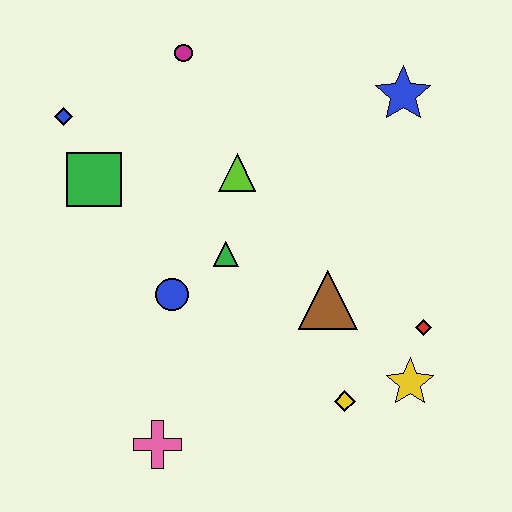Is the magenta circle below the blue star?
No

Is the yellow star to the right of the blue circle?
Yes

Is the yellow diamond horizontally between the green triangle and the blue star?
Yes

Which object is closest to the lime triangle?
The green triangle is closest to the lime triangle.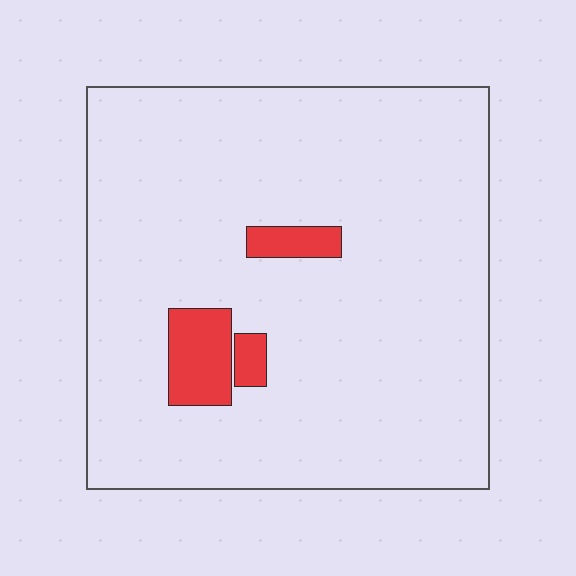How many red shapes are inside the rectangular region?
3.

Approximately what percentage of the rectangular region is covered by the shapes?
Approximately 5%.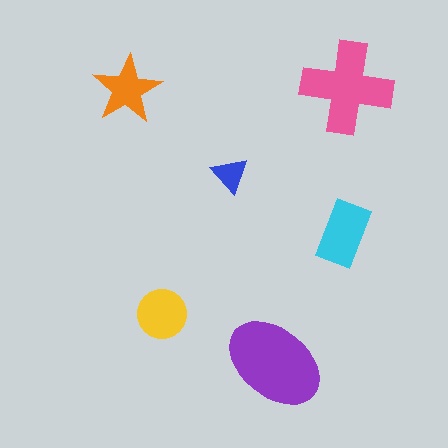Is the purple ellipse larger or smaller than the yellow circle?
Larger.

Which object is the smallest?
The blue triangle.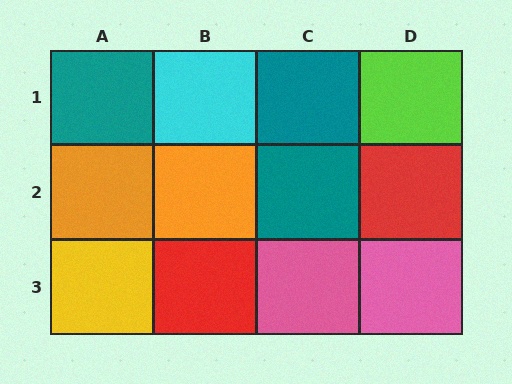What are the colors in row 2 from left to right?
Orange, orange, teal, red.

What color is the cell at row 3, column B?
Red.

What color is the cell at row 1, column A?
Teal.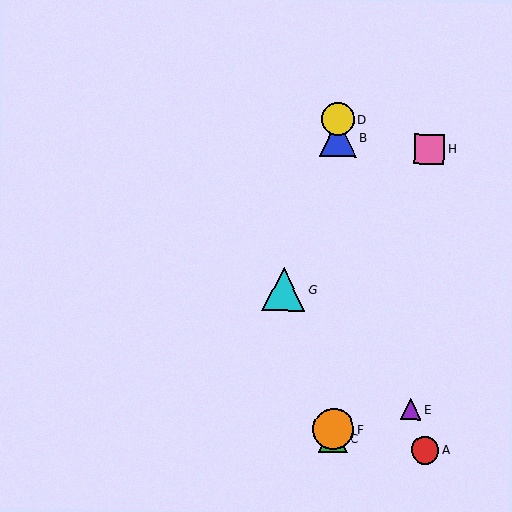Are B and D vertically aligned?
Yes, both are at x≈338.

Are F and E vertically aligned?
No, F is at x≈333 and E is at x≈411.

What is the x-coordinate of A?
Object A is at x≈425.